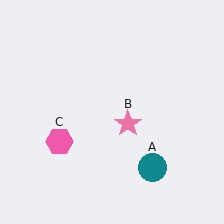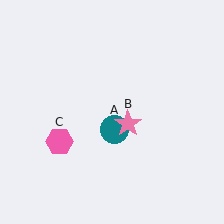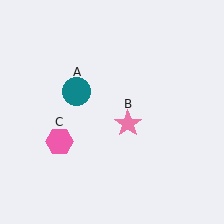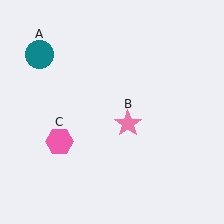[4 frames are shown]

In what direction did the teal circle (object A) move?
The teal circle (object A) moved up and to the left.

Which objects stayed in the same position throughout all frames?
Pink star (object B) and pink hexagon (object C) remained stationary.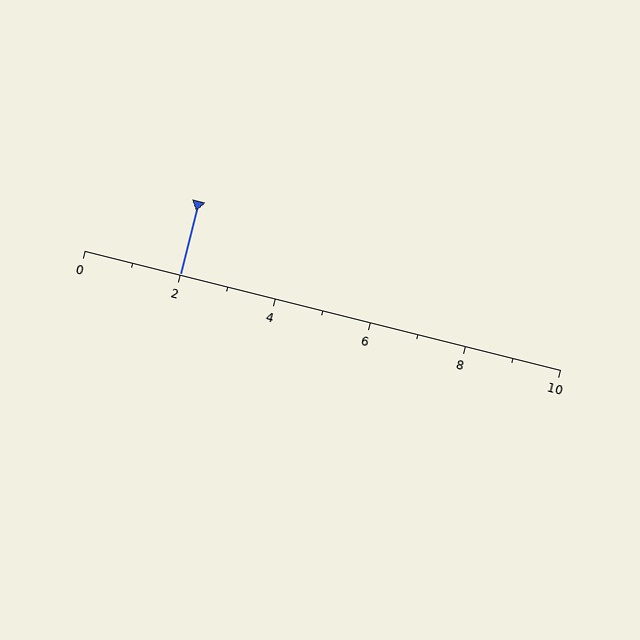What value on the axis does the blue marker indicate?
The marker indicates approximately 2.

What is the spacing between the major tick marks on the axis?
The major ticks are spaced 2 apart.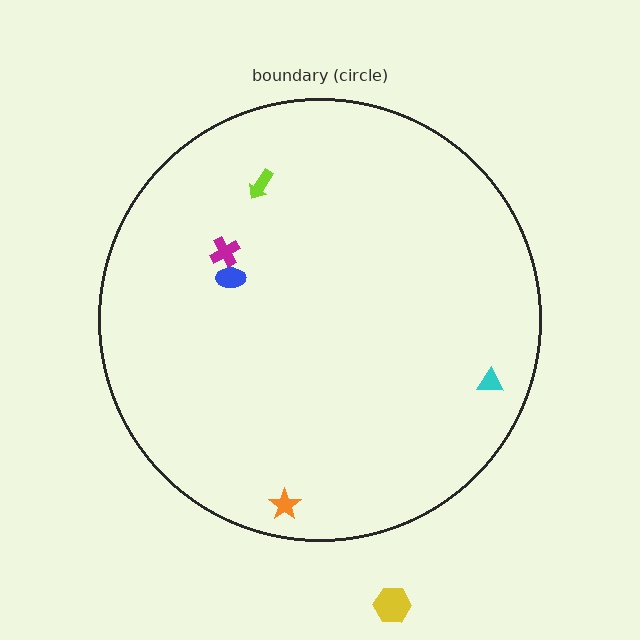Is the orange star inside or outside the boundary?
Inside.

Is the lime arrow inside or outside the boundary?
Inside.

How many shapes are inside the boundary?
5 inside, 1 outside.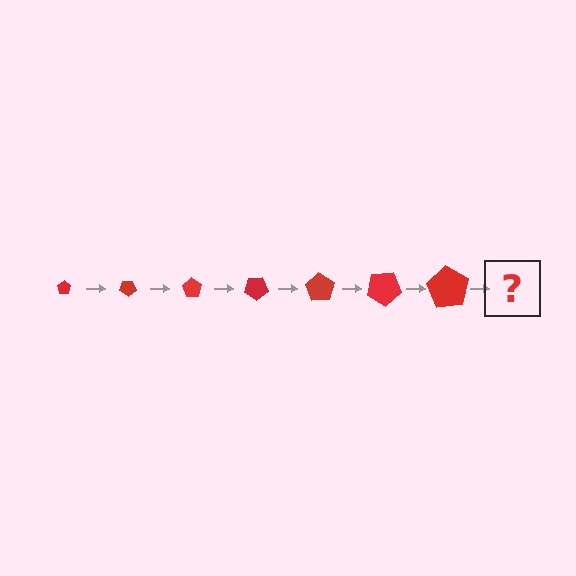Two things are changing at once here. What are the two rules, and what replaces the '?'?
The two rules are that the pentagon grows larger each step and it rotates 35 degrees each step. The '?' should be a pentagon, larger than the previous one and rotated 245 degrees from the start.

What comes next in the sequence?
The next element should be a pentagon, larger than the previous one and rotated 245 degrees from the start.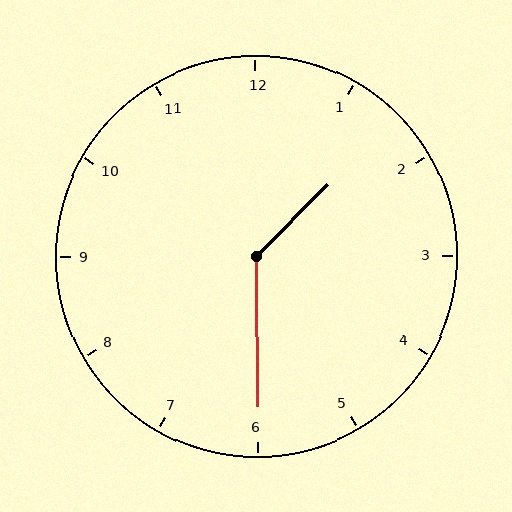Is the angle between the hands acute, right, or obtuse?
It is obtuse.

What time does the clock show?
1:30.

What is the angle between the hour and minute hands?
Approximately 135 degrees.